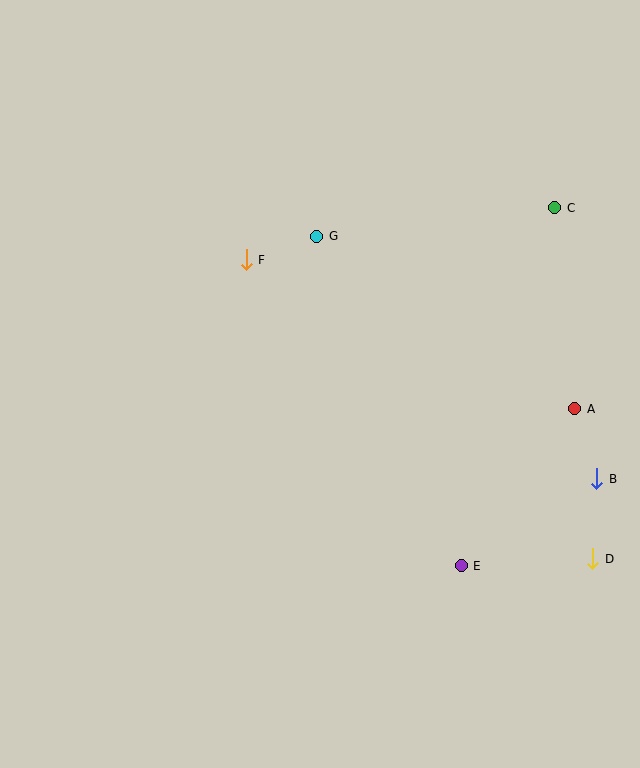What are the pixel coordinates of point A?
Point A is at (575, 409).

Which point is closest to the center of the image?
Point F at (246, 260) is closest to the center.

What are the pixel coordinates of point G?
Point G is at (317, 236).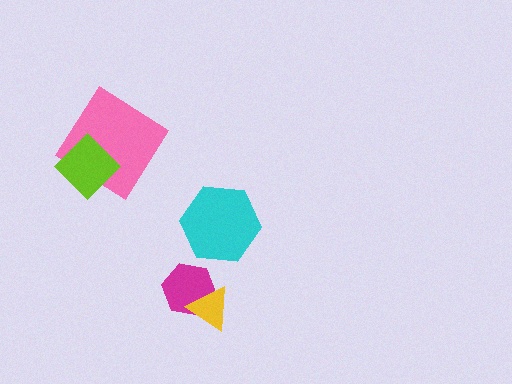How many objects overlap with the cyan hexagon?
0 objects overlap with the cyan hexagon.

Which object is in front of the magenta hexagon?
The yellow triangle is in front of the magenta hexagon.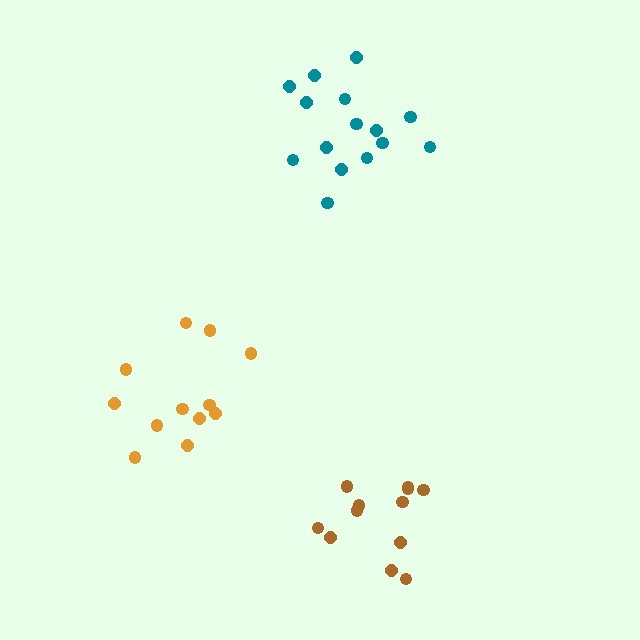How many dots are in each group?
Group 1: 15 dots, Group 2: 12 dots, Group 3: 12 dots (39 total).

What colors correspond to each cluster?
The clusters are colored: teal, brown, orange.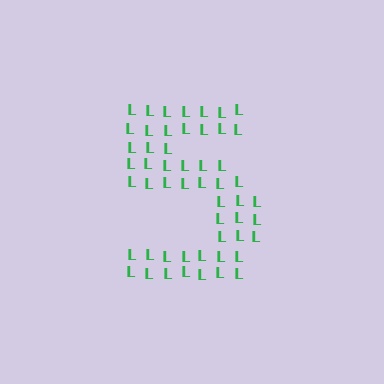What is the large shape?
The large shape is the digit 5.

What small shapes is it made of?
It is made of small letter L's.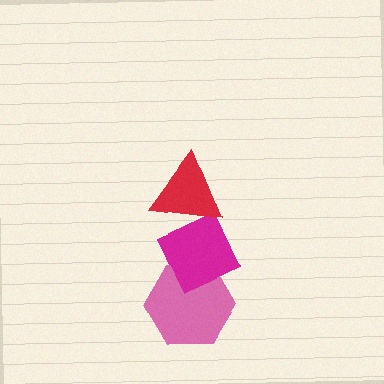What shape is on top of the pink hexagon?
The magenta diamond is on top of the pink hexagon.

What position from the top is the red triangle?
The red triangle is 1st from the top.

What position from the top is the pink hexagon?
The pink hexagon is 3rd from the top.